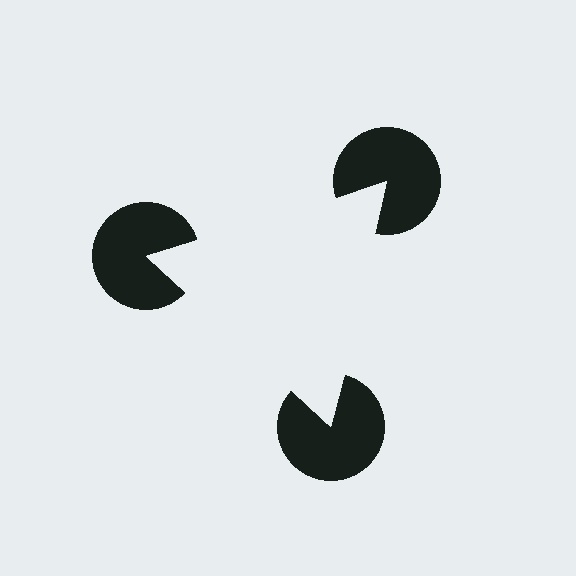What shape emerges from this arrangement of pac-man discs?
An illusory triangle — its edges are inferred from the aligned wedge cuts in the pac-man discs, not physically drawn.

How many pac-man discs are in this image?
There are 3 — one at each vertex of the illusory triangle.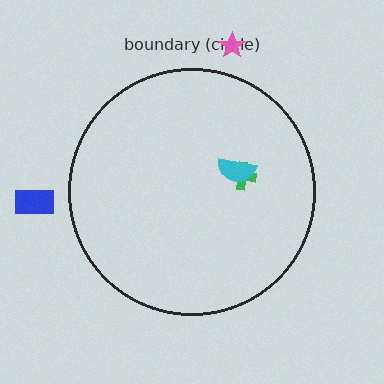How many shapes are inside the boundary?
2 inside, 2 outside.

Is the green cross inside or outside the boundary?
Inside.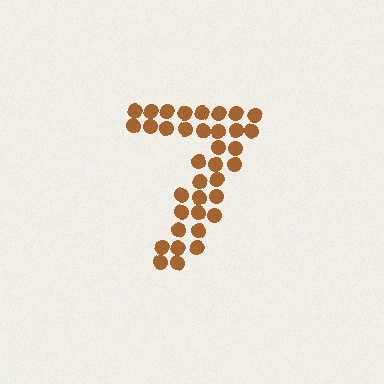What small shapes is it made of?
It is made of small circles.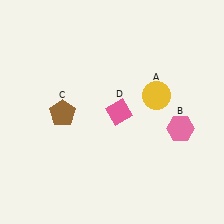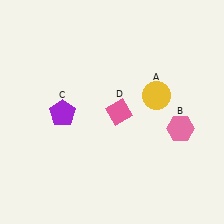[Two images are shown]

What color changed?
The pentagon (C) changed from brown in Image 1 to purple in Image 2.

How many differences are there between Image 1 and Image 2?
There is 1 difference between the two images.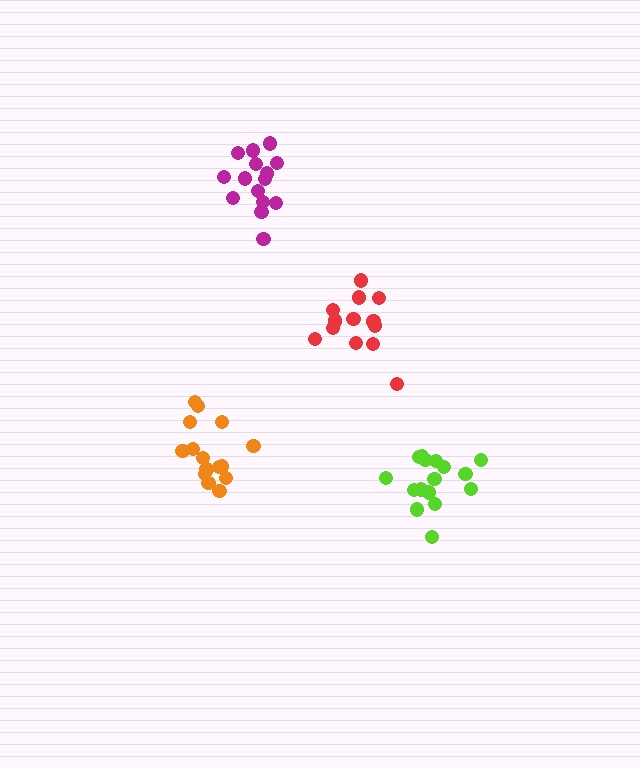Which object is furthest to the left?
The orange cluster is leftmost.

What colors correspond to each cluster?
The clusters are colored: lime, red, orange, magenta.